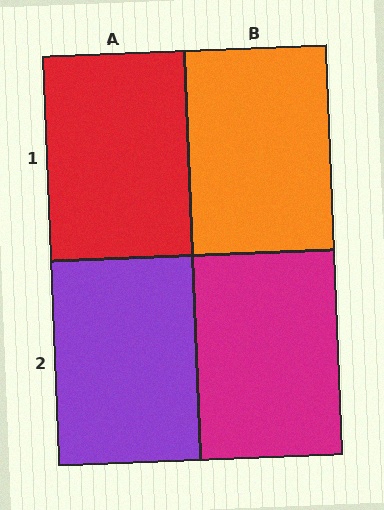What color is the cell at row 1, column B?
Orange.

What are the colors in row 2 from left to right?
Purple, magenta.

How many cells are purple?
1 cell is purple.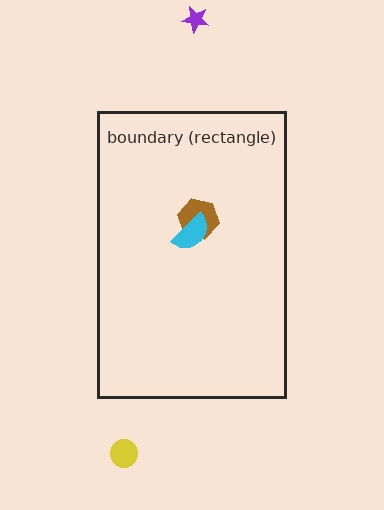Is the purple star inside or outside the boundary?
Outside.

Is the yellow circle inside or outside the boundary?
Outside.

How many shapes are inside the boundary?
2 inside, 2 outside.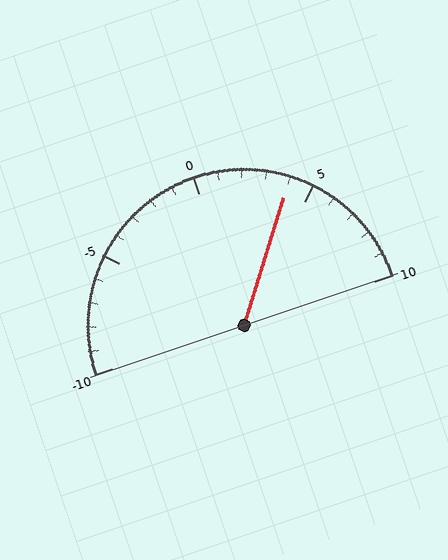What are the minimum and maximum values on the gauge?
The gauge ranges from -10 to 10.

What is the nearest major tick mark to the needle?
The nearest major tick mark is 5.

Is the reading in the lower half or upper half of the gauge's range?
The reading is in the upper half of the range (-10 to 10).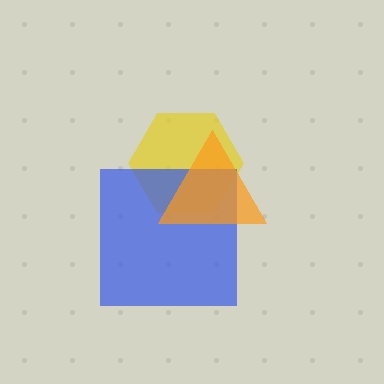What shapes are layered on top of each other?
The layered shapes are: a yellow hexagon, a blue square, an orange triangle.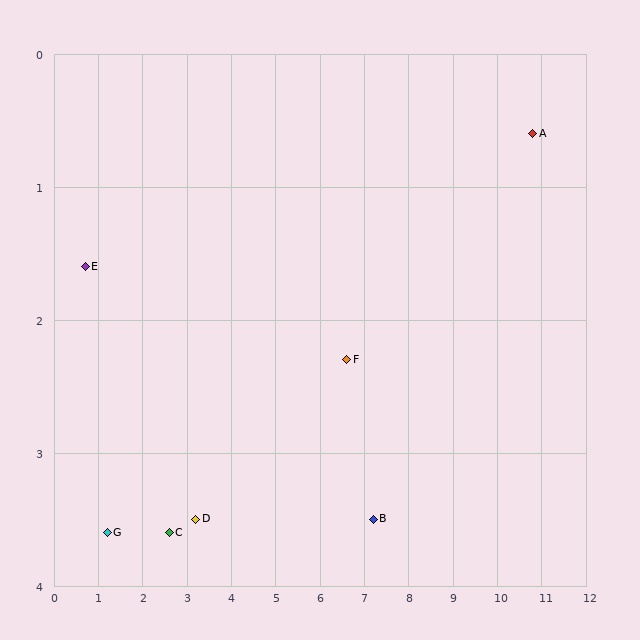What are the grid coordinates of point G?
Point G is at approximately (1.2, 3.6).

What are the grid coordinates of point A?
Point A is at approximately (10.8, 0.6).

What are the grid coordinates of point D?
Point D is at approximately (3.2, 3.5).